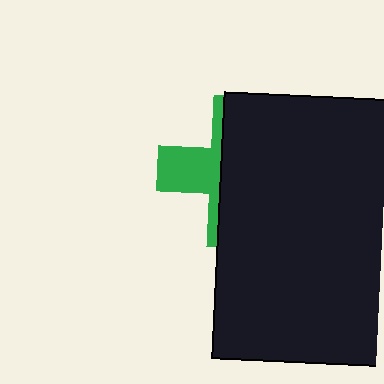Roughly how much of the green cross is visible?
A small part of it is visible (roughly 34%).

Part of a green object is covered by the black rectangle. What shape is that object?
It is a cross.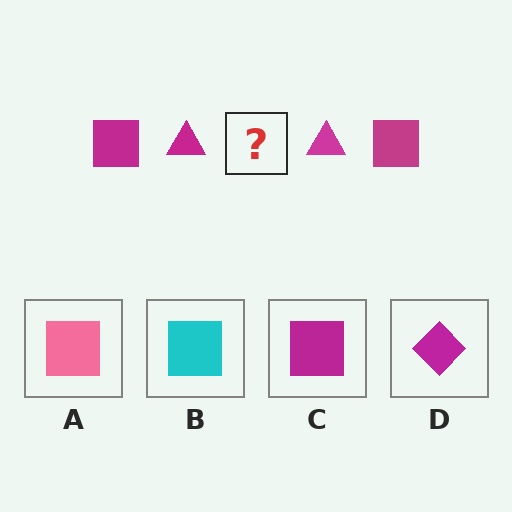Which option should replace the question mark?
Option C.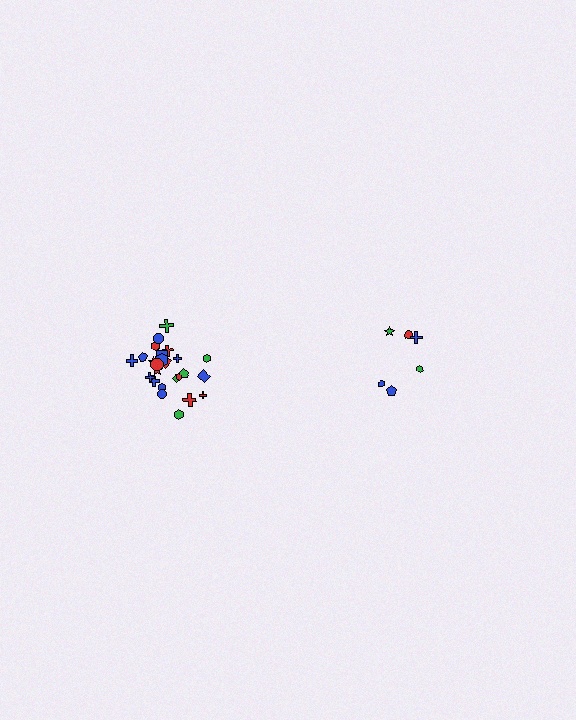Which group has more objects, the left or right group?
The left group.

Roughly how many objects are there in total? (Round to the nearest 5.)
Roughly 30 objects in total.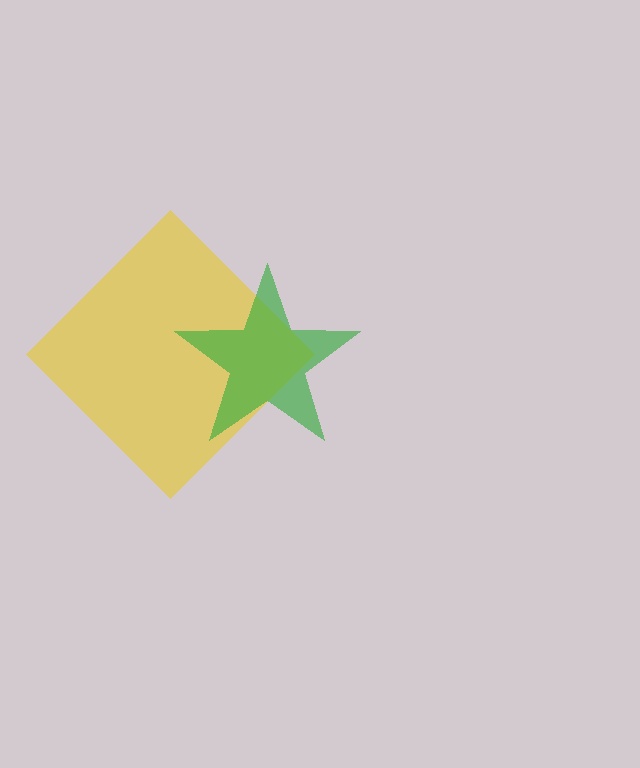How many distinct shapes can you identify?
There are 2 distinct shapes: a yellow diamond, a green star.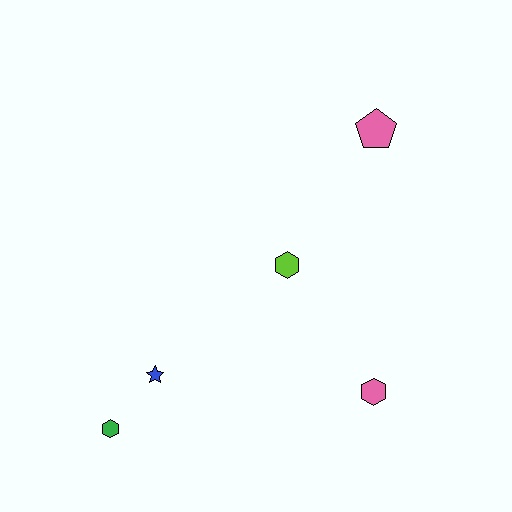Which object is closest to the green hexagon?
The blue star is closest to the green hexagon.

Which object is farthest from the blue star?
The pink pentagon is farthest from the blue star.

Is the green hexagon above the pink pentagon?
No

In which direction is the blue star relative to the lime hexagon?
The blue star is to the left of the lime hexagon.